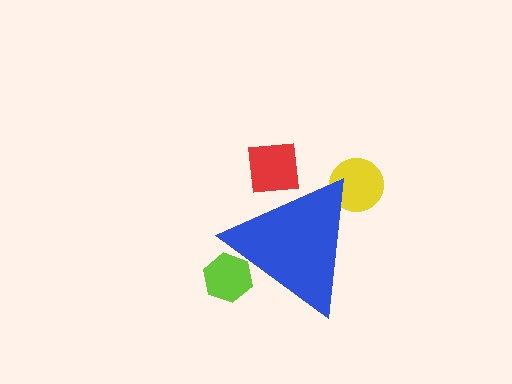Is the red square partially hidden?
Yes, the red square is partially hidden behind the blue triangle.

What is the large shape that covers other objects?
A blue triangle.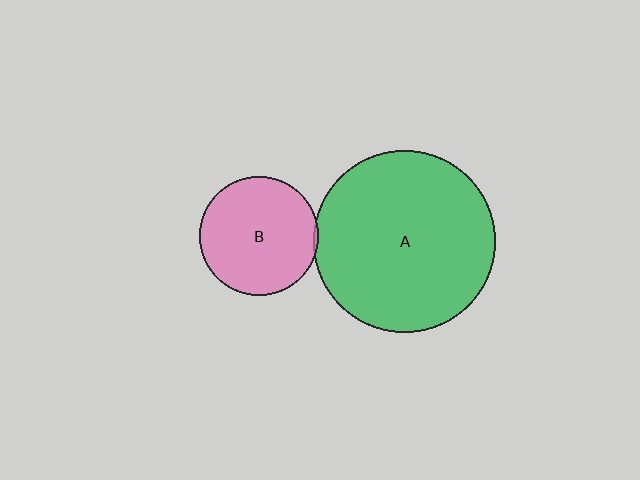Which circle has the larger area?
Circle A (green).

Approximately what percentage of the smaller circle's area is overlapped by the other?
Approximately 5%.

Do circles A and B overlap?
Yes.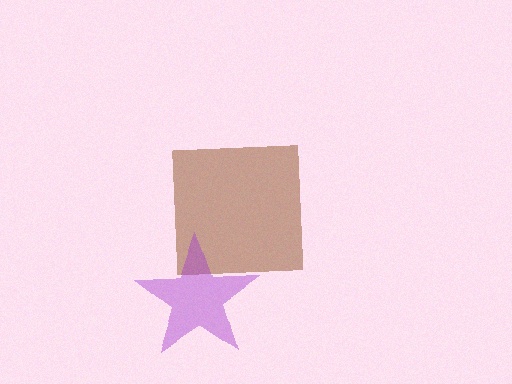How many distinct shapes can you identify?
There are 2 distinct shapes: a brown square, a purple star.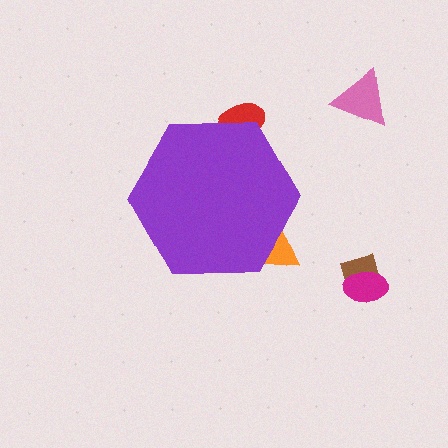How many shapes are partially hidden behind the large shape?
2 shapes are partially hidden.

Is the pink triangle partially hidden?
No, the pink triangle is fully visible.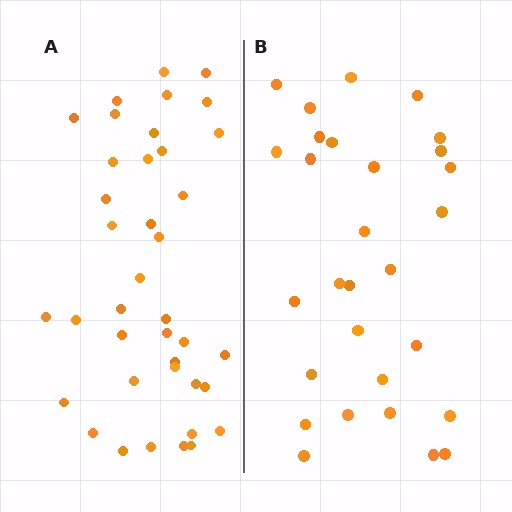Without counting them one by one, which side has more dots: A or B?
Region A (the left region) has more dots.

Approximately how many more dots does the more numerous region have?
Region A has roughly 10 or so more dots than region B.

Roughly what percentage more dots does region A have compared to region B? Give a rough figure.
About 35% more.